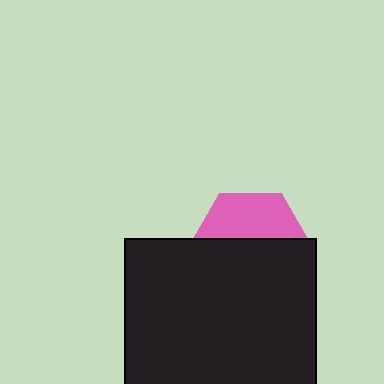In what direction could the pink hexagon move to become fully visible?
The pink hexagon could move up. That would shift it out from behind the black square entirely.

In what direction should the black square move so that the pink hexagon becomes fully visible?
The black square should move down. That is the shortest direction to clear the overlap and leave the pink hexagon fully visible.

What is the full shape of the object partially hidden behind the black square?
The partially hidden object is a pink hexagon.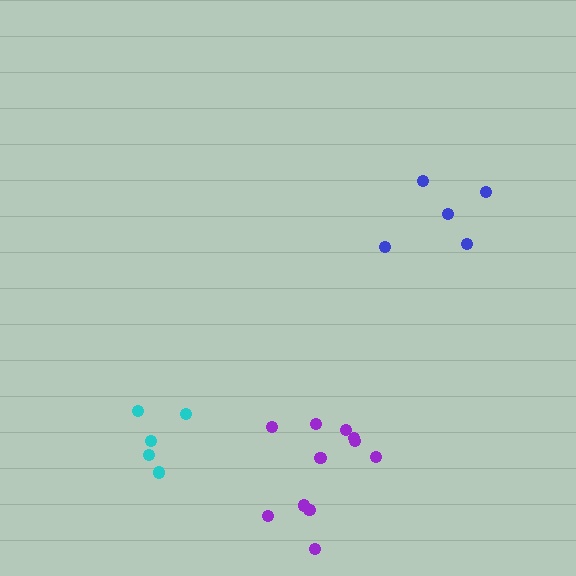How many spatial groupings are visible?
There are 3 spatial groupings.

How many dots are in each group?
Group 1: 5 dots, Group 2: 11 dots, Group 3: 5 dots (21 total).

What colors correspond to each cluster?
The clusters are colored: blue, purple, cyan.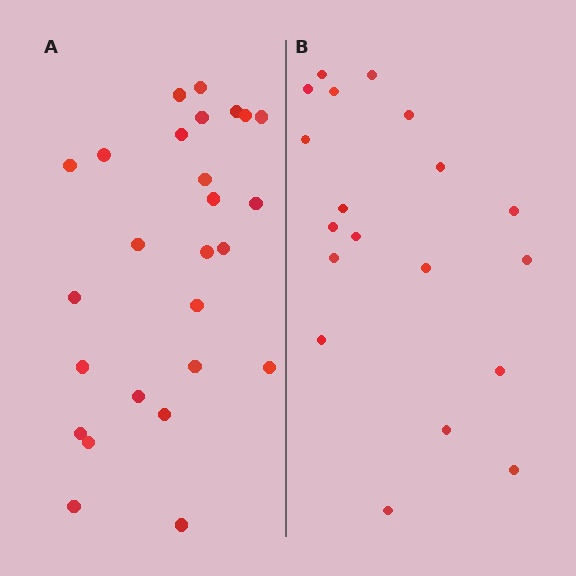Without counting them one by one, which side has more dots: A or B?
Region A (the left region) has more dots.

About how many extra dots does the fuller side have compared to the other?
Region A has roughly 8 or so more dots than region B.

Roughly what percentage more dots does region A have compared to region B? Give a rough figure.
About 35% more.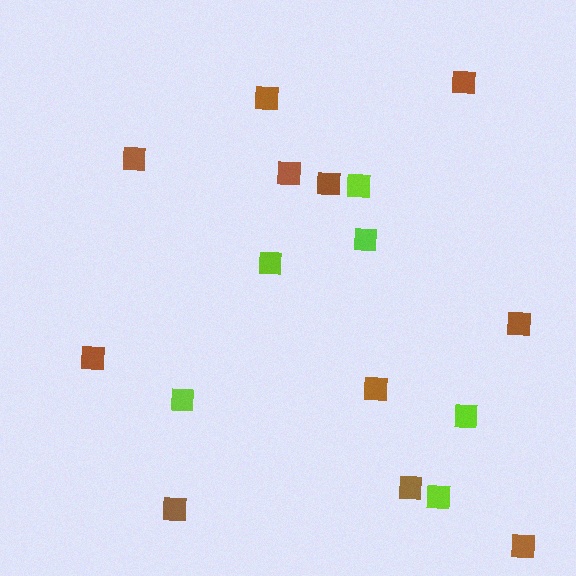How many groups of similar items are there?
There are 2 groups: one group of brown squares (11) and one group of lime squares (6).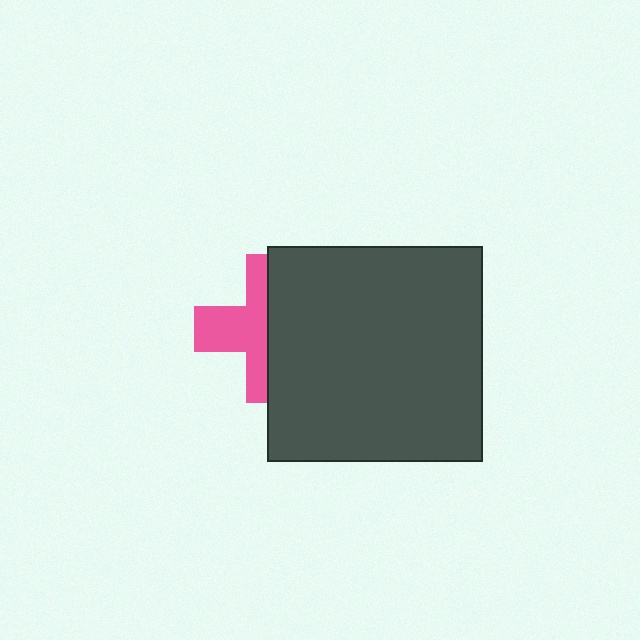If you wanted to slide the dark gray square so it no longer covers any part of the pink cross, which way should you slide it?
Slide it right — that is the most direct way to separate the two shapes.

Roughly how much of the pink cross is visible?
About half of it is visible (roughly 49%).